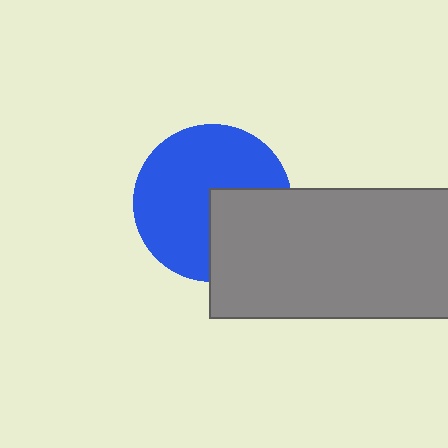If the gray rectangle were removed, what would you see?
You would see the complete blue circle.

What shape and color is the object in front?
The object in front is a gray rectangle.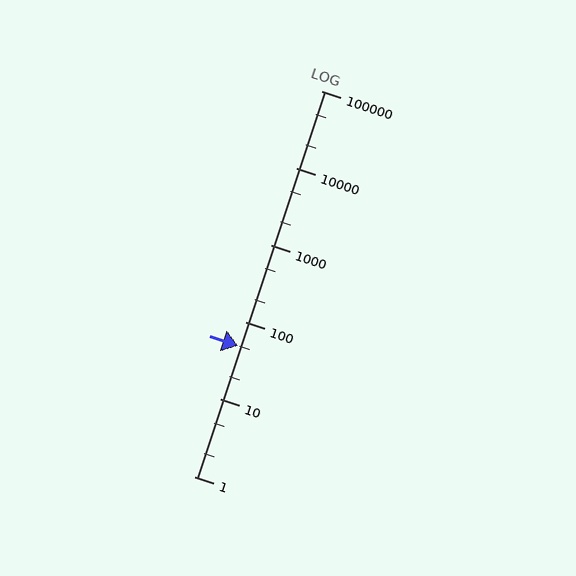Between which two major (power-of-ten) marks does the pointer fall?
The pointer is between 10 and 100.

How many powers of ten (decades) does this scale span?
The scale spans 5 decades, from 1 to 100000.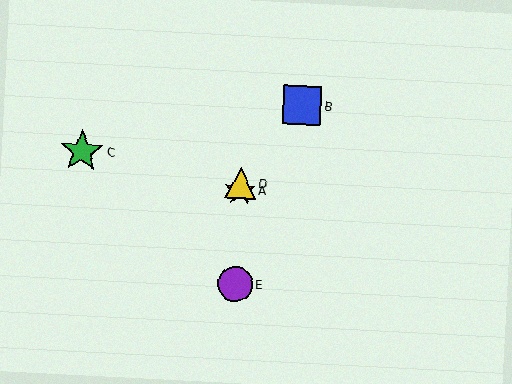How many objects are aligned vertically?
3 objects (A, D, E) are aligned vertically.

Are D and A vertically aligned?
Yes, both are at x≈241.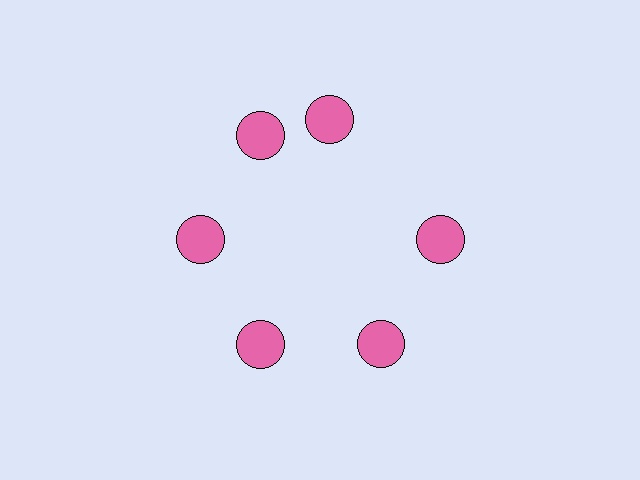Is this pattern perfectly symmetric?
No. The 6 pink circles are arranged in a ring, but one element near the 1 o'clock position is rotated out of alignment along the ring, breaking the 6-fold rotational symmetry.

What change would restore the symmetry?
The symmetry would be restored by rotating it back into even spacing with its neighbors so that all 6 circles sit at equal angles and equal distance from the center.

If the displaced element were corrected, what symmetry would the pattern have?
It would have 6-fold rotational symmetry — the pattern would map onto itself every 60 degrees.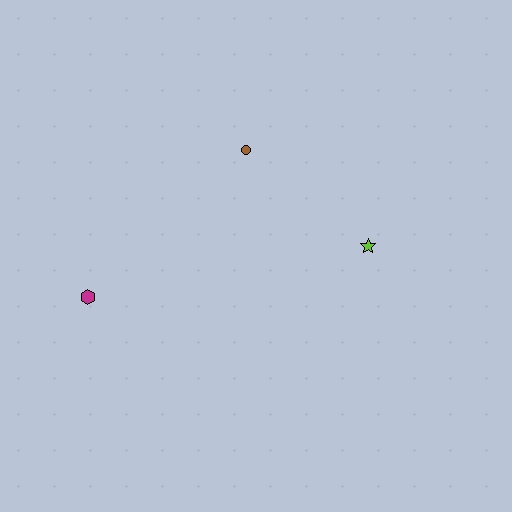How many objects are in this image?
There are 3 objects.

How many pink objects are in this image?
There are no pink objects.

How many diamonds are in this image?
There are no diamonds.